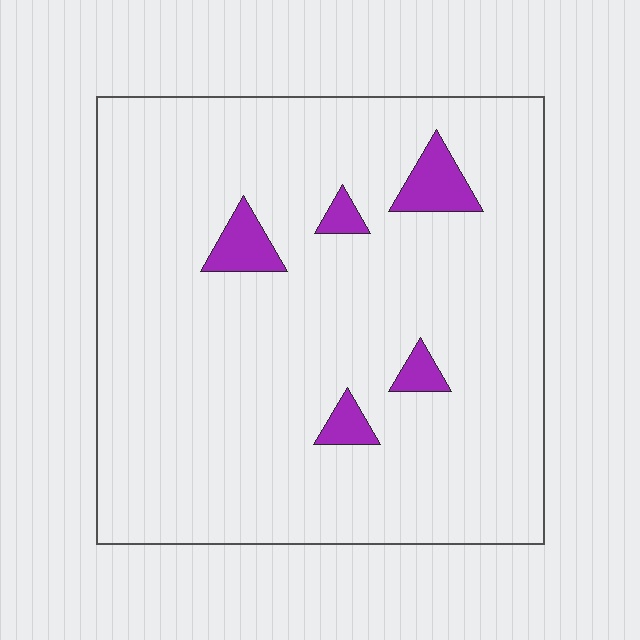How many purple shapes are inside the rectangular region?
5.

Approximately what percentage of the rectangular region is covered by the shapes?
Approximately 5%.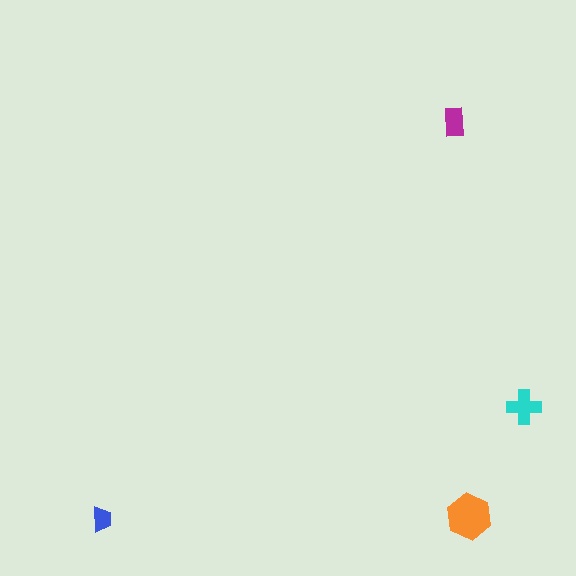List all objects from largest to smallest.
The orange hexagon, the cyan cross, the magenta rectangle, the blue trapezoid.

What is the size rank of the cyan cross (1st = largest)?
2nd.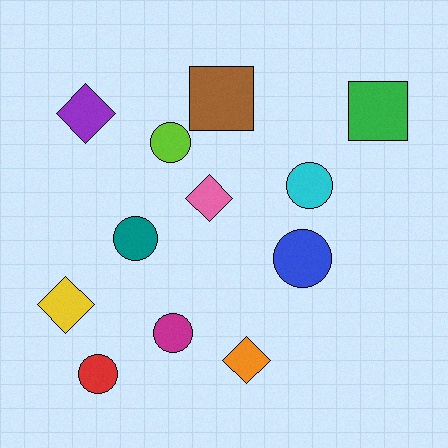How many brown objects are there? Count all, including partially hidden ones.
There is 1 brown object.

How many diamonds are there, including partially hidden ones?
There are 4 diamonds.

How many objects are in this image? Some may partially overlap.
There are 12 objects.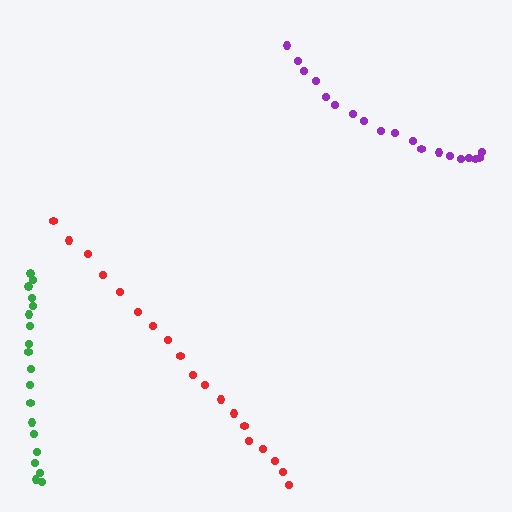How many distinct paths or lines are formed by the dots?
There are 3 distinct paths.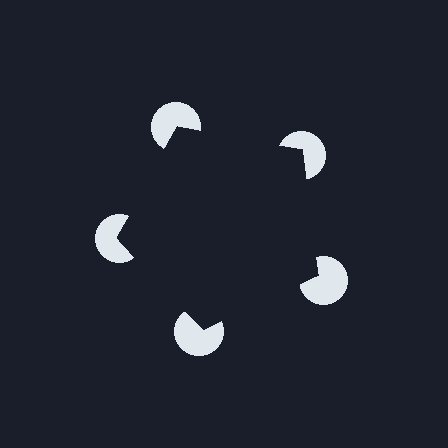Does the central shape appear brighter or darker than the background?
It typically appears slightly darker than the background, even though no actual brightness change is drawn.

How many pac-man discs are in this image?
There are 5 — one at each vertex of the illusory pentagon.